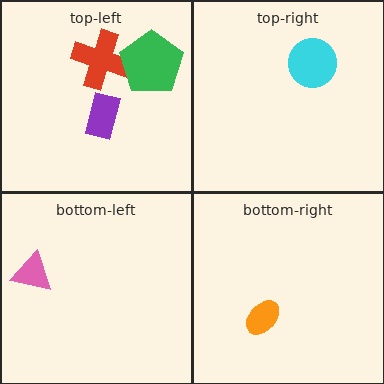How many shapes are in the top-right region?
1.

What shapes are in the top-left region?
The red cross, the green pentagon, the purple rectangle.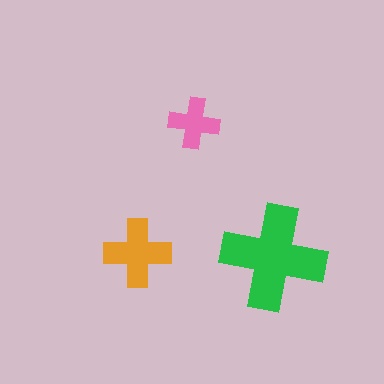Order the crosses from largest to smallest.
the green one, the orange one, the pink one.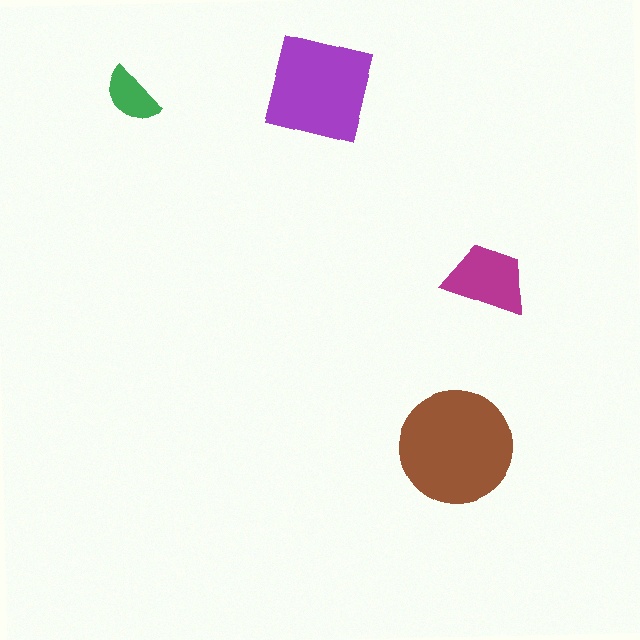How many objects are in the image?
There are 4 objects in the image.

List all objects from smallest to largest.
The green semicircle, the magenta trapezoid, the purple square, the brown circle.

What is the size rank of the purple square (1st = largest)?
2nd.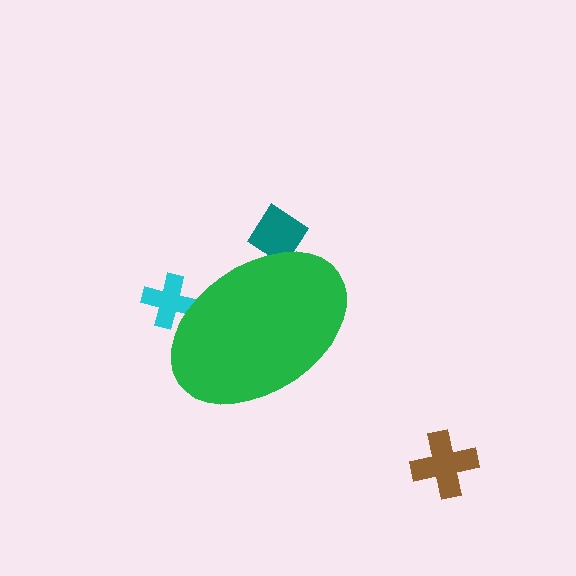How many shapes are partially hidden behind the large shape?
2 shapes are partially hidden.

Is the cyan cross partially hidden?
Yes, the cyan cross is partially hidden behind the green ellipse.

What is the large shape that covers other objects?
A green ellipse.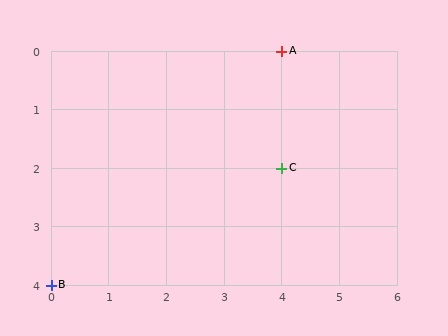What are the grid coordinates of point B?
Point B is at grid coordinates (0, 4).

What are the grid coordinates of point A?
Point A is at grid coordinates (4, 0).